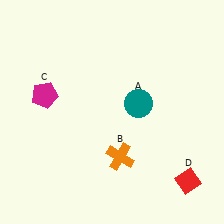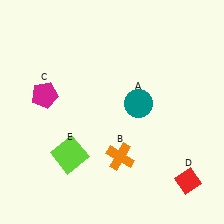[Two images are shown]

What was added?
A lime square (E) was added in Image 2.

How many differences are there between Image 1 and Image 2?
There is 1 difference between the two images.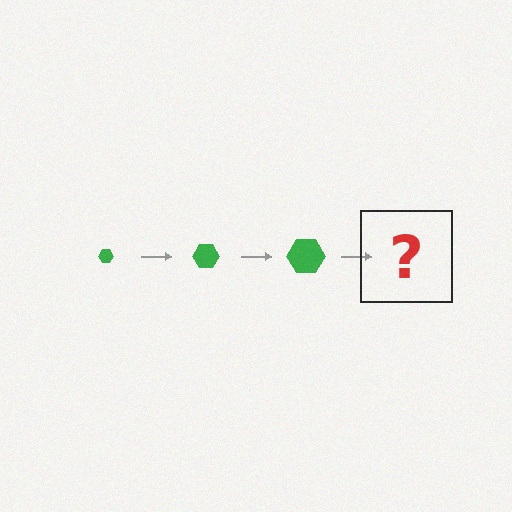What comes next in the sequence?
The next element should be a green hexagon, larger than the previous one.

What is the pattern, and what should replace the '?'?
The pattern is that the hexagon gets progressively larger each step. The '?' should be a green hexagon, larger than the previous one.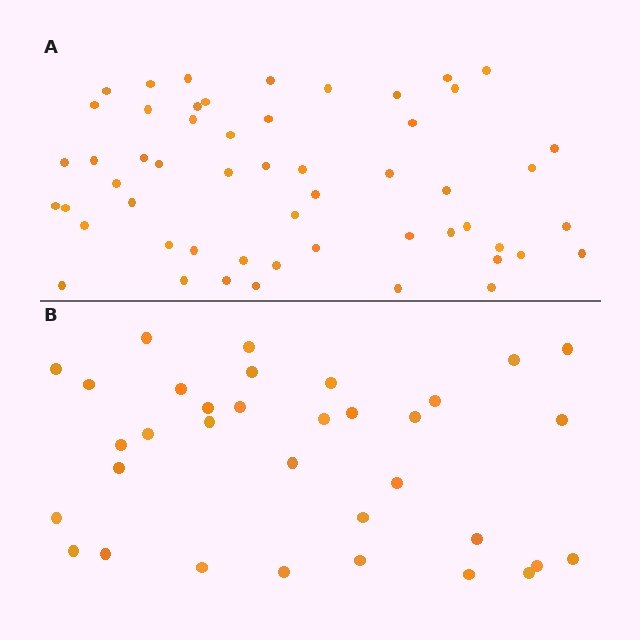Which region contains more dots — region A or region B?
Region A (the top region) has more dots.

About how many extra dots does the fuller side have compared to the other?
Region A has approximately 20 more dots than region B.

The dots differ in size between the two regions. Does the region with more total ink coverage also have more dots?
No. Region B has more total ink coverage because its dots are larger, but region A actually contains more individual dots. Total area can be misleading — the number of items is what matters here.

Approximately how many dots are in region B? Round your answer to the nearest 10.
About 30 dots. (The exact count is 34, which rounds to 30.)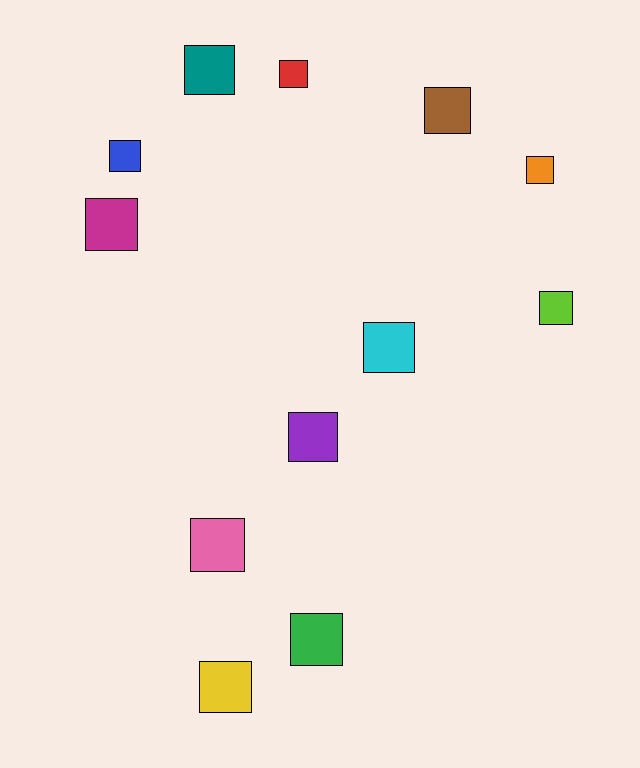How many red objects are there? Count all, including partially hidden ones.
There is 1 red object.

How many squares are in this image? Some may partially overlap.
There are 12 squares.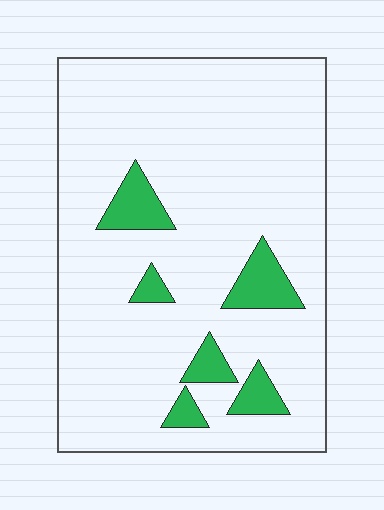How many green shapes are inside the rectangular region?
6.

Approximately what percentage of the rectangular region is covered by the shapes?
Approximately 10%.